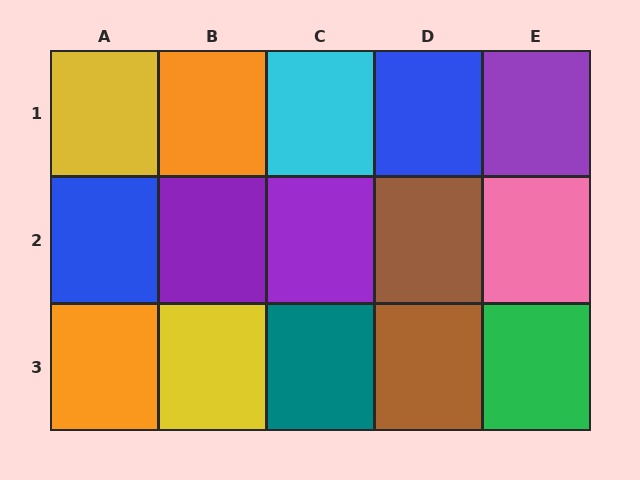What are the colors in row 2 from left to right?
Blue, purple, purple, brown, pink.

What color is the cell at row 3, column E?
Green.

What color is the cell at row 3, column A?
Orange.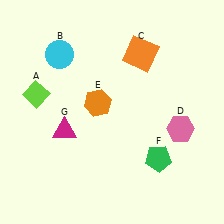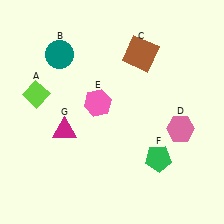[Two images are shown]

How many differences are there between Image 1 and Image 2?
There are 3 differences between the two images.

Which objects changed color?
B changed from cyan to teal. C changed from orange to brown. E changed from orange to pink.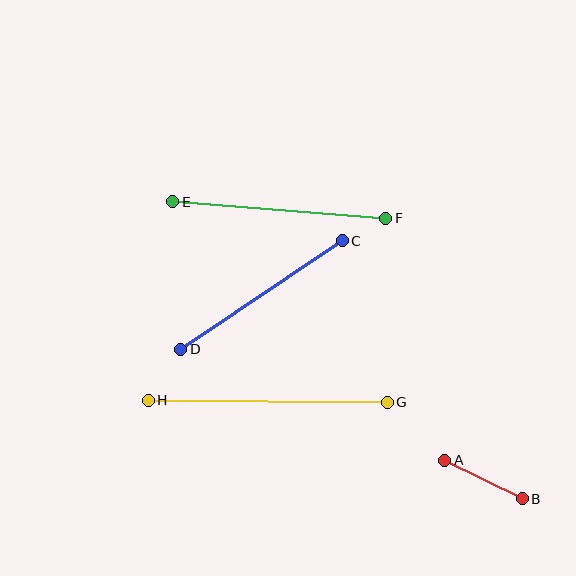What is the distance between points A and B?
The distance is approximately 87 pixels.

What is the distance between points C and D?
The distance is approximately 195 pixels.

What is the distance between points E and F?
The distance is approximately 214 pixels.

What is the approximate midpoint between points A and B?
The midpoint is at approximately (484, 479) pixels.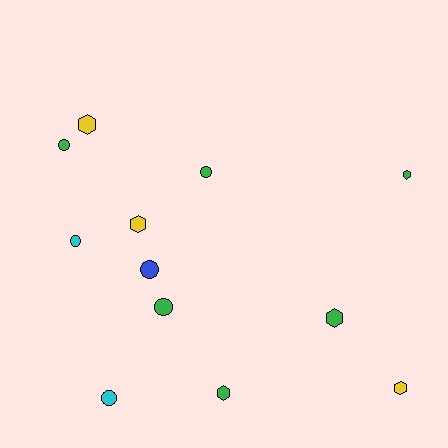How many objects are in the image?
There are 12 objects.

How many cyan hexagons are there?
There are no cyan hexagons.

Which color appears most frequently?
Green, with 6 objects.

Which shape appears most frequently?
Hexagon, with 6 objects.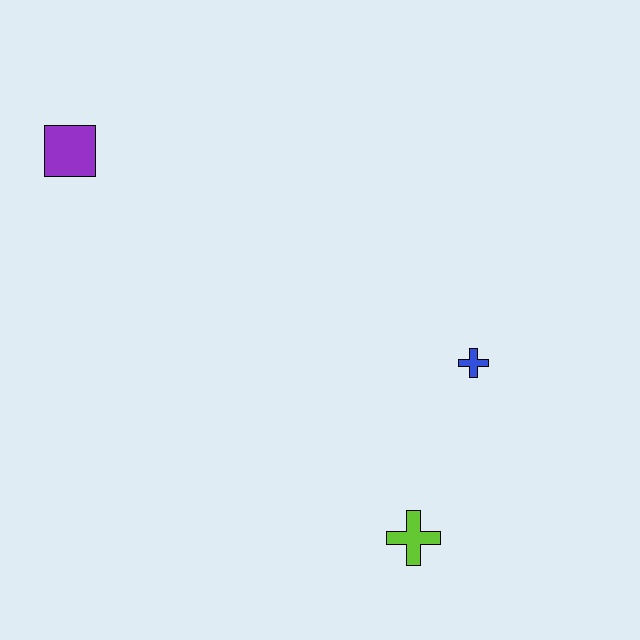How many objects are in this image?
There are 3 objects.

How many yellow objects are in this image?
There are no yellow objects.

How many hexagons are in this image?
There are no hexagons.